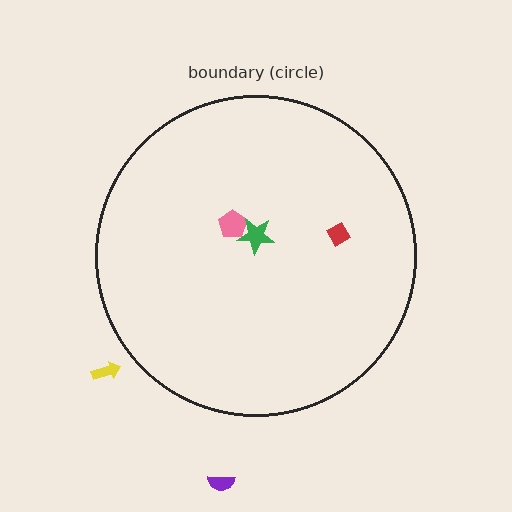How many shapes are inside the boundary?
3 inside, 2 outside.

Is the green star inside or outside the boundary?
Inside.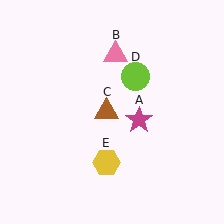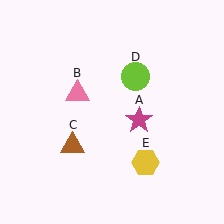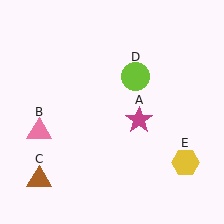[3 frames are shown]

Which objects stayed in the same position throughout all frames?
Magenta star (object A) and lime circle (object D) remained stationary.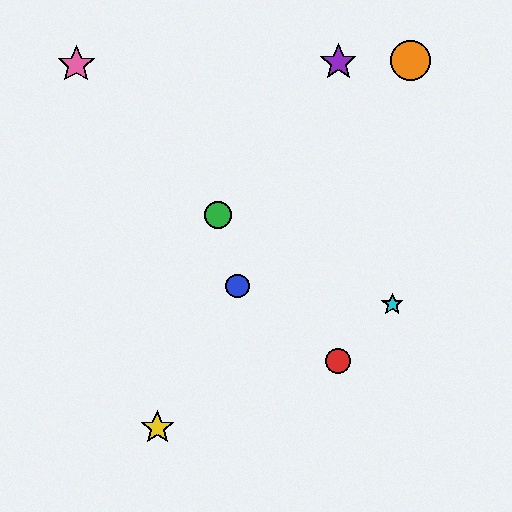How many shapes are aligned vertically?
2 shapes (the red circle, the purple star) are aligned vertically.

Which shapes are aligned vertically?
The red circle, the purple star are aligned vertically.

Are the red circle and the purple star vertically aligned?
Yes, both are at x≈338.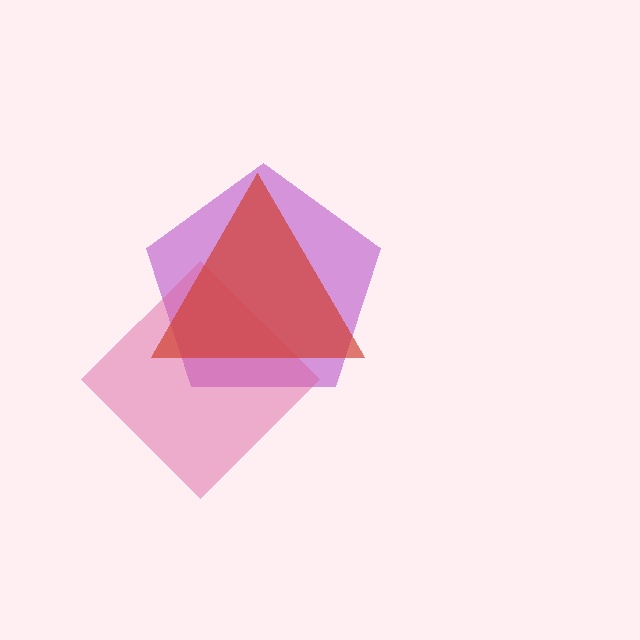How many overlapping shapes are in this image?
There are 3 overlapping shapes in the image.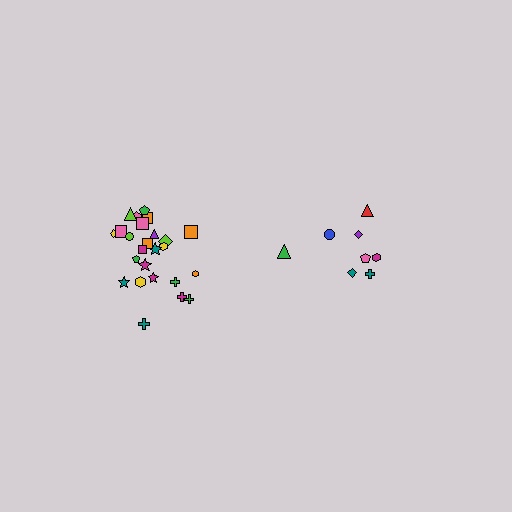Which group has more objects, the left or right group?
The left group.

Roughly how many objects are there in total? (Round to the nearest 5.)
Roughly 35 objects in total.